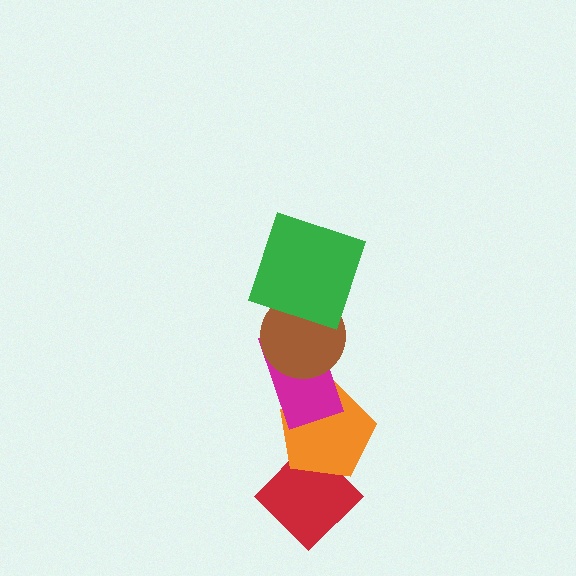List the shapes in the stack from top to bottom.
From top to bottom: the green square, the brown circle, the magenta rectangle, the orange pentagon, the red diamond.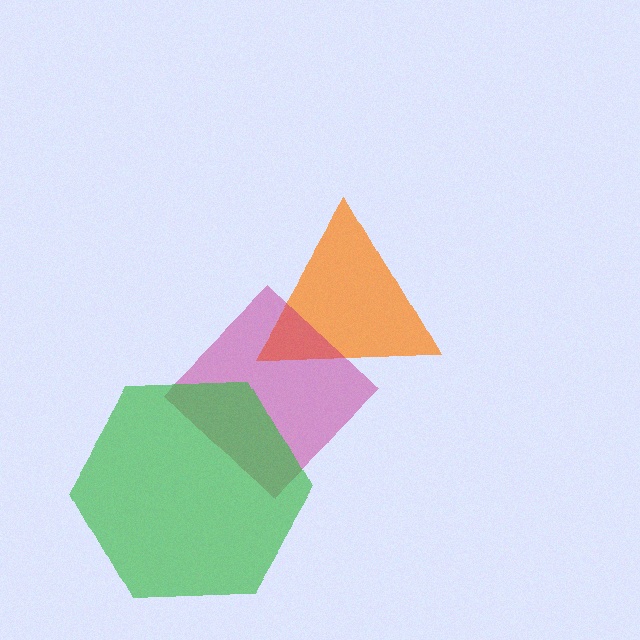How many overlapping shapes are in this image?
There are 3 overlapping shapes in the image.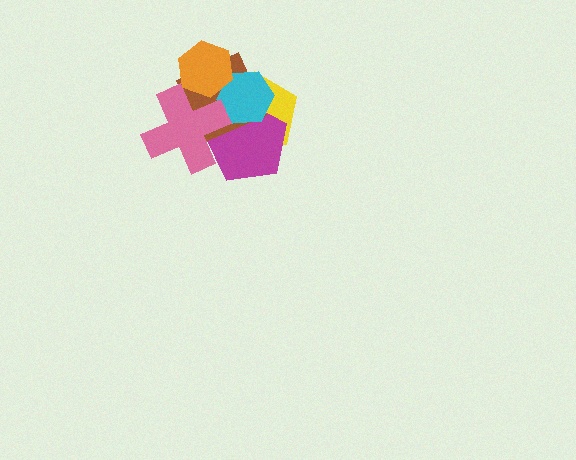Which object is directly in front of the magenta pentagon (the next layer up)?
The brown diamond is directly in front of the magenta pentagon.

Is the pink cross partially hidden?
Yes, it is partially covered by another shape.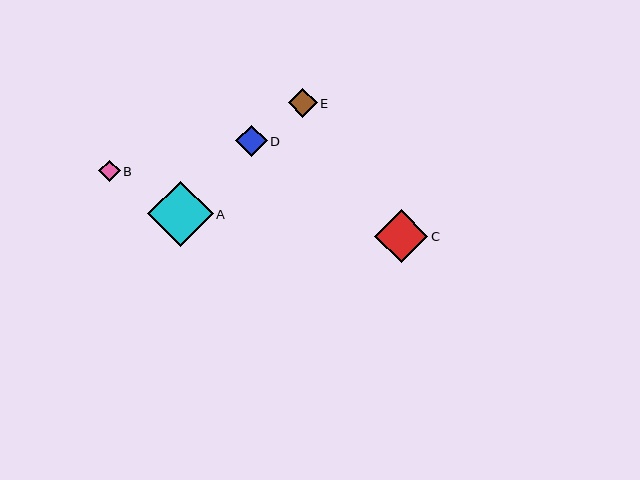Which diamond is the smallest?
Diamond B is the smallest with a size of approximately 22 pixels.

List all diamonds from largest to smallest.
From largest to smallest: A, C, D, E, B.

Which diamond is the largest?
Diamond A is the largest with a size of approximately 66 pixels.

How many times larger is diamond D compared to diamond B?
Diamond D is approximately 1.5 times the size of diamond B.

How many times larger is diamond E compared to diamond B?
Diamond E is approximately 1.3 times the size of diamond B.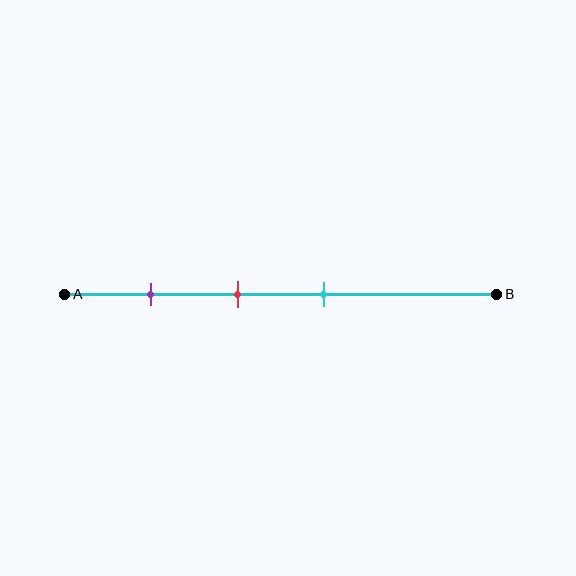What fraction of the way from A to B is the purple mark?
The purple mark is approximately 20% (0.2) of the way from A to B.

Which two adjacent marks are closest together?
The red and cyan marks are the closest adjacent pair.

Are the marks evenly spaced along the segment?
Yes, the marks are approximately evenly spaced.